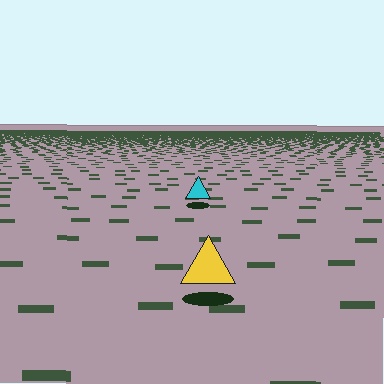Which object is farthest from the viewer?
The cyan triangle is farthest from the viewer. It appears smaller and the ground texture around it is denser.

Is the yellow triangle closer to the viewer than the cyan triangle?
Yes. The yellow triangle is closer — you can tell from the texture gradient: the ground texture is coarser near it.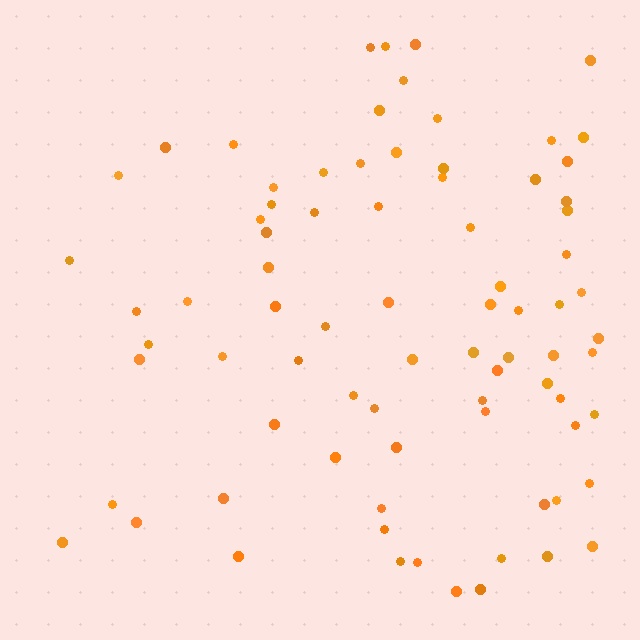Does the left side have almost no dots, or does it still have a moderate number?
Still a moderate number, just noticeably fewer than the right.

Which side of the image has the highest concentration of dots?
The right.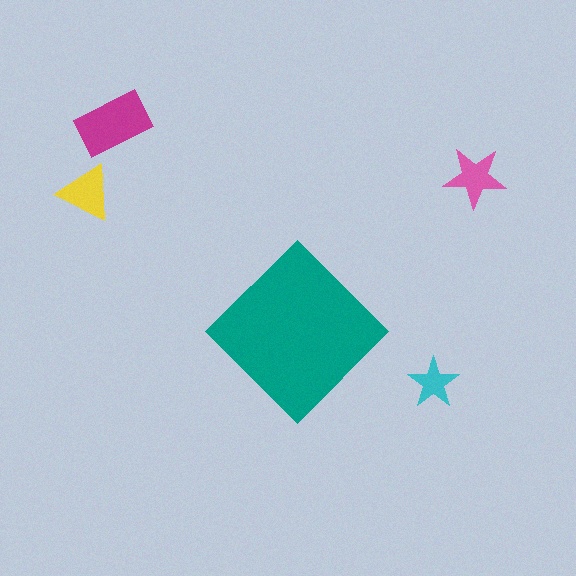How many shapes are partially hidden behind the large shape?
0 shapes are partially hidden.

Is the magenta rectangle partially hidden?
No, the magenta rectangle is fully visible.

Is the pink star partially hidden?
No, the pink star is fully visible.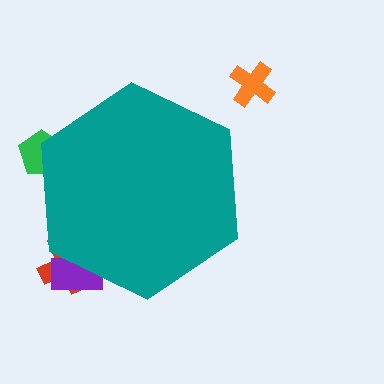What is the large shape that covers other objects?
A teal hexagon.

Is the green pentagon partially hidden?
Yes, the green pentagon is partially hidden behind the teal hexagon.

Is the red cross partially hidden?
Yes, the red cross is partially hidden behind the teal hexagon.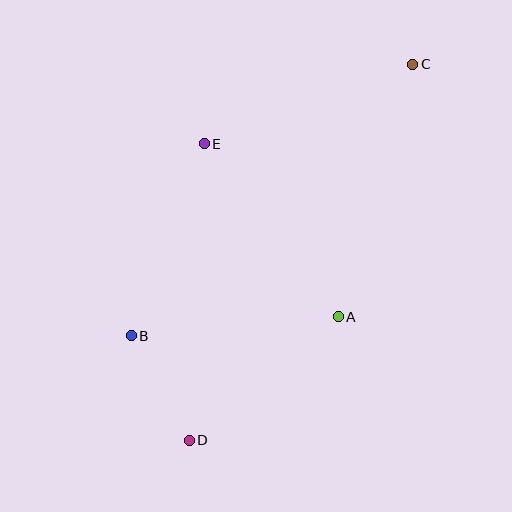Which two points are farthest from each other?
Points C and D are farthest from each other.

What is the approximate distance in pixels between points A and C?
The distance between A and C is approximately 263 pixels.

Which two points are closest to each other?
Points B and D are closest to each other.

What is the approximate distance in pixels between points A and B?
The distance between A and B is approximately 208 pixels.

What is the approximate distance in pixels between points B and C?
The distance between B and C is approximately 391 pixels.